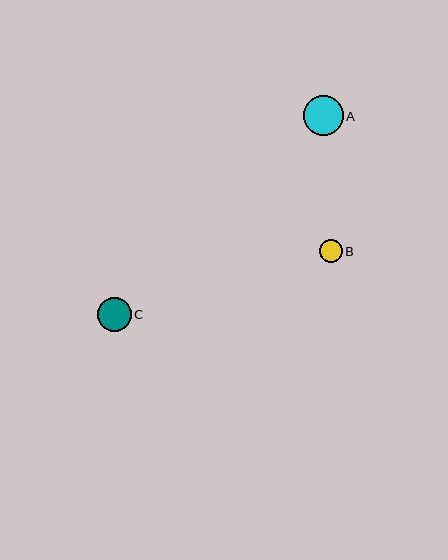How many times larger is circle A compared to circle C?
Circle A is approximately 1.2 times the size of circle C.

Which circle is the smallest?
Circle B is the smallest with a size of approximately 23 pixels.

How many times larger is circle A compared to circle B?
Circle A is approximately 1.8 times the size of circle B.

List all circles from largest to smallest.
From largest to smallest: A, C, B.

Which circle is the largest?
Circle A is the largest with a size of approximately 40 pixels.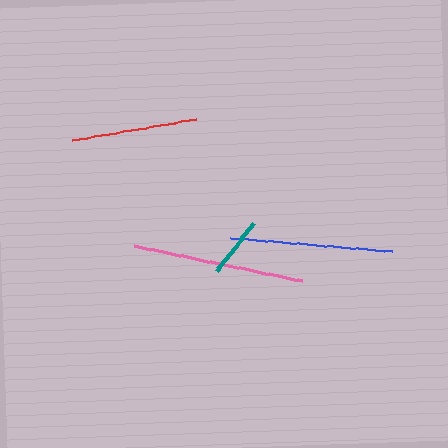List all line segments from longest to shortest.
From longest to shortest: pink, blue, red, teal.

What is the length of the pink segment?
The pink segment is approximately 172 pixels long.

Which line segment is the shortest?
The teal line is the shortest at approximately 61 pixels.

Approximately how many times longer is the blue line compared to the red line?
The blue line is approximately 1.3 times the length of the red line.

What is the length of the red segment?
The red segment is approximately 127 pixels long.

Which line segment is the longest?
The pink line is the longest at approximately 172 pixels.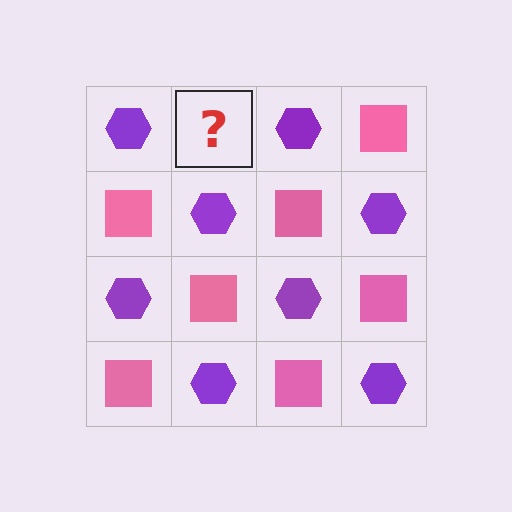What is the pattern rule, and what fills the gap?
The rule is that it alternates purple hexagon and pink square in a checkerboard pattern. The gap should be filled with a pink square.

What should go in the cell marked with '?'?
The missing cell should contain a pink square.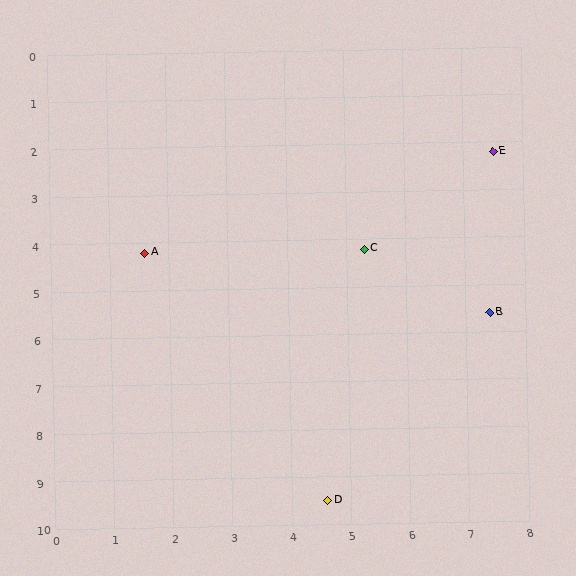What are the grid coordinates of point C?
Point C is at approximately (5.3, 4.2).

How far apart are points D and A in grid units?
Points D and A are about 6.1 grid units apart.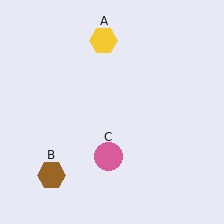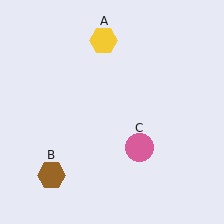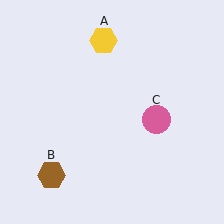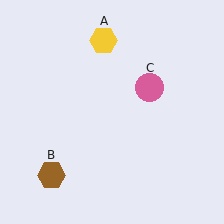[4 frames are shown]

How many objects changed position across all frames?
1 object changed position: pink circle (object C).